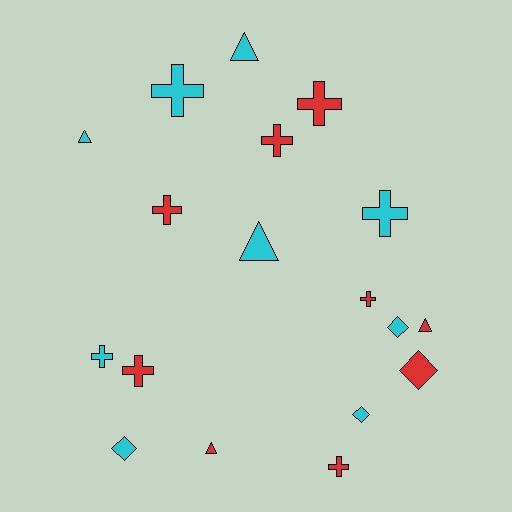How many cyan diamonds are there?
There are 3 cyan diamonds.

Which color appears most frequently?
Red, with 9 objects.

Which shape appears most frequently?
Cross, with 9 objects.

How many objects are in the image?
There are 18 objects.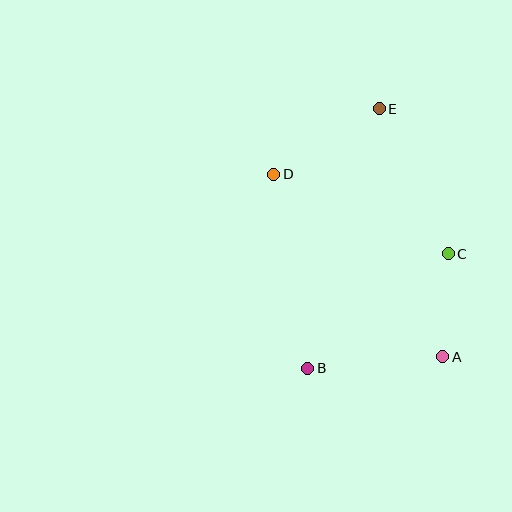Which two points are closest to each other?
Points A and C are closest to each other.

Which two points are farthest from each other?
Points B and E are farthest from each other.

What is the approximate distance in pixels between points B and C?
The distance between B and C is approximately 181 pixels.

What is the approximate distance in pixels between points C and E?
The distance between C and E is approximately 160 pixels.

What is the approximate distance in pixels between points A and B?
The distance between A and B is approximately 136 pixels.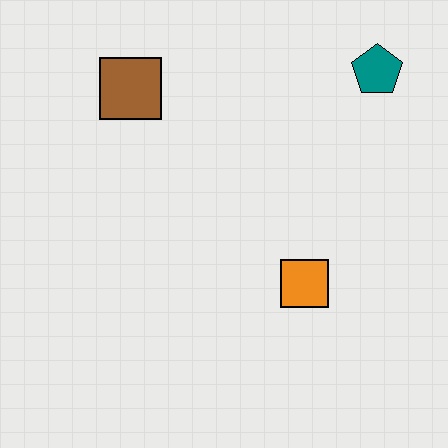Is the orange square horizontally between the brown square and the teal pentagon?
Yes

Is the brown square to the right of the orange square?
No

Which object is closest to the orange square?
The teal pentagon is closest to the orange square.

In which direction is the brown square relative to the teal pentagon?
The brown square is to the left of the teal pentagon.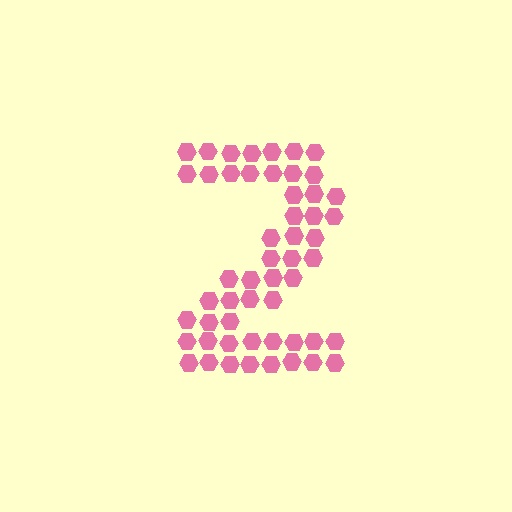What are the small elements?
The small elements are hexagons.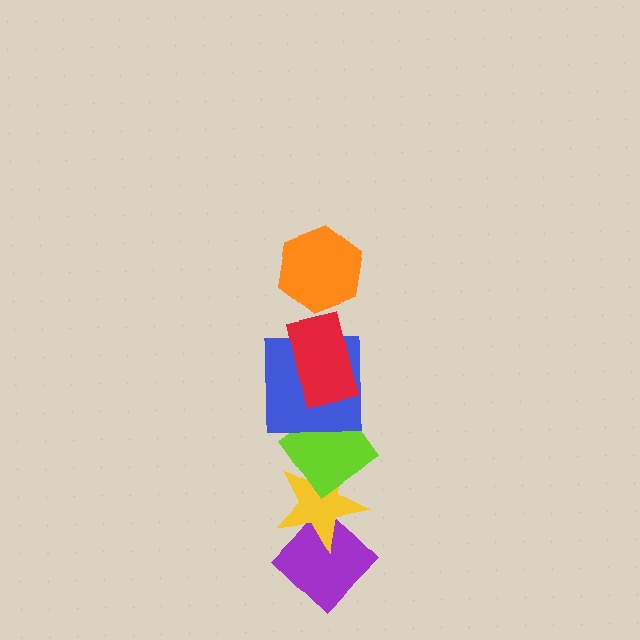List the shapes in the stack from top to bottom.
From top to bottom: the orange hexagon, the red rectangle, the blue square, the lime diamond, the yellow star, the purple diamond.